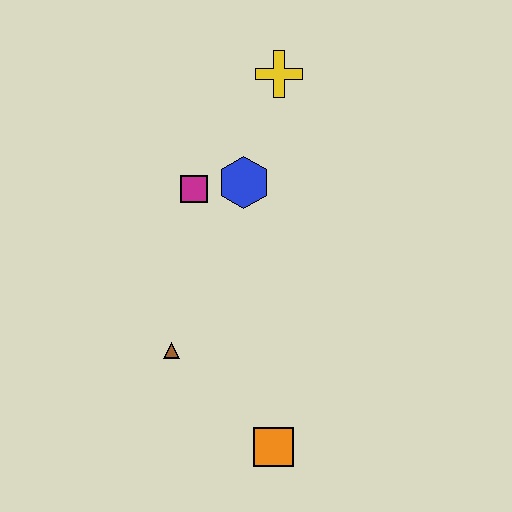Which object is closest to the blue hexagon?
The magenta square is closest to the blue hexagon.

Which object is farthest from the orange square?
The yellow cross is farthest from the orange square.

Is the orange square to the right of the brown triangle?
Yes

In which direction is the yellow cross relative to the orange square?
The yellow cross is above the orange square.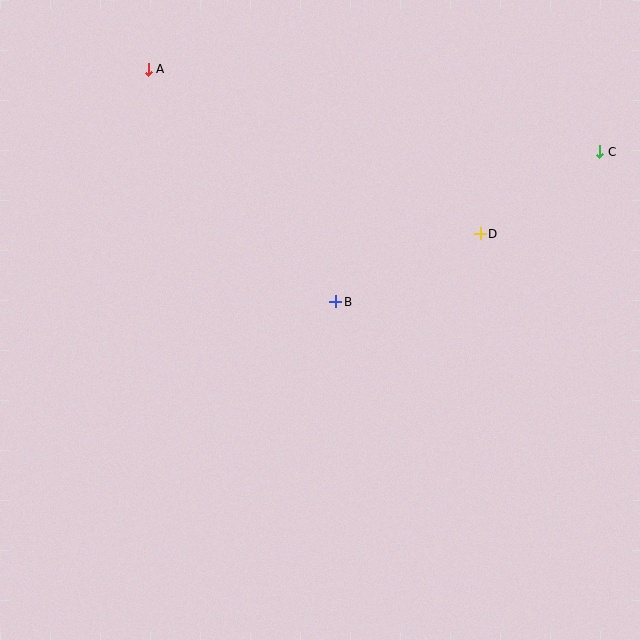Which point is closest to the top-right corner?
Point C is closest to the top-right corner.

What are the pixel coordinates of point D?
Point D is at (480, 234).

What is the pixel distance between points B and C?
The distance between B and C is 304 pixels.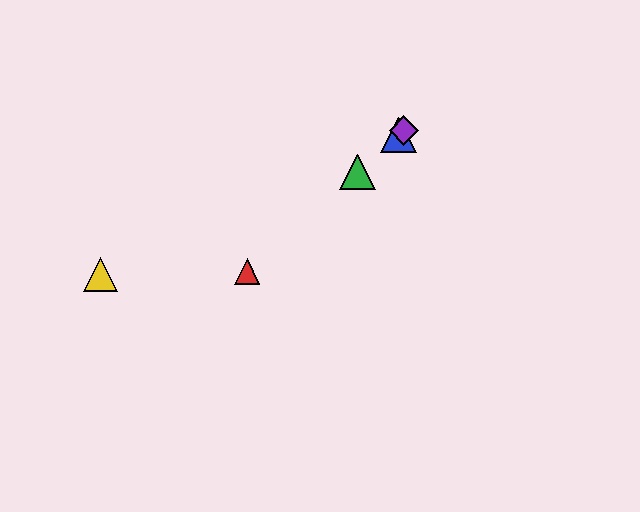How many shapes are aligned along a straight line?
4 shapes (the red triangle, the blue triangle, the green triangle, the purple diamond) are aligned along a straight line.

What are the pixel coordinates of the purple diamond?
The purple diamond is at (404, 130).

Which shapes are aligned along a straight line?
The red triangle, the blue triangle, the green triangle, the purple diamond are aligned along a straight line.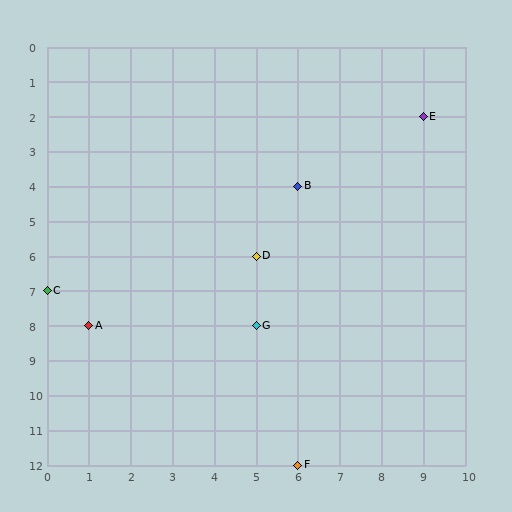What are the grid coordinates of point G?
Point G is at grid coordinates (5, 8).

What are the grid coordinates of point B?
Point B is at grid coordinates (6, 4).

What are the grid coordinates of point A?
Point A is at grid coordinates (1, 8).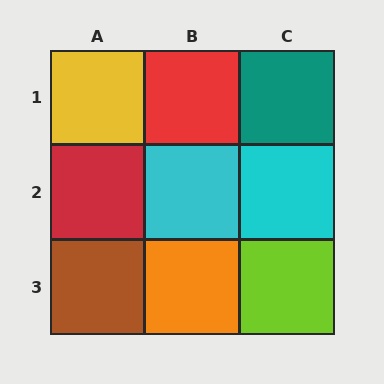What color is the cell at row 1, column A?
Yellow.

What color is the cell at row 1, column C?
Teal.